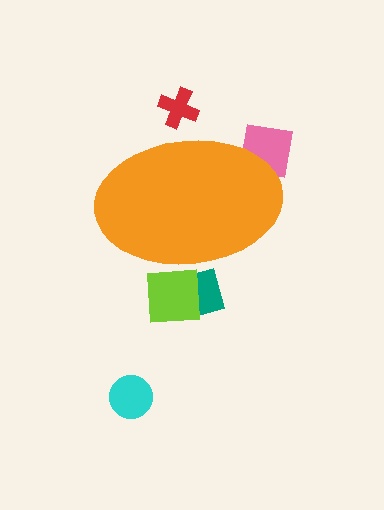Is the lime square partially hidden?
Yes, the lime square is partially hidden behind the orange ellipse.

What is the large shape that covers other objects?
An orange ellipse.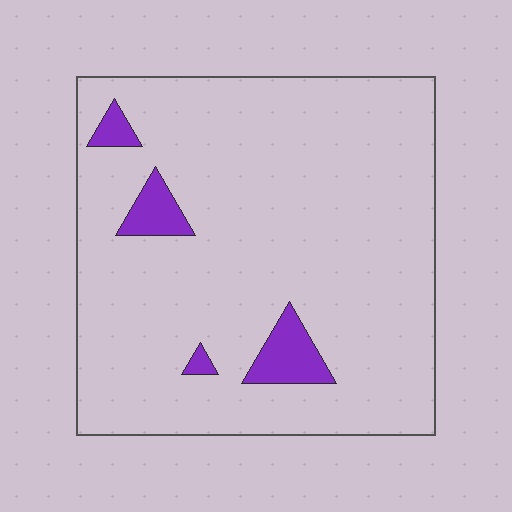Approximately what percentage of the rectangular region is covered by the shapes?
Approximately 5%.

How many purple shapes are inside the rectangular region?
4.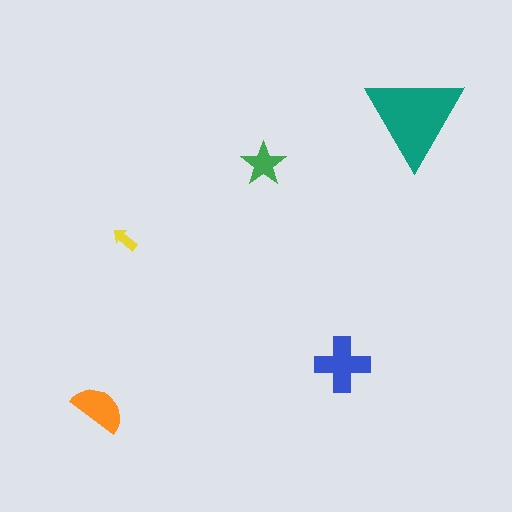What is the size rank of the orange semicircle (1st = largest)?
3rd.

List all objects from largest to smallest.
The teal triangle, the blue cross, the orange semicircle, the green star, the yellow arrow.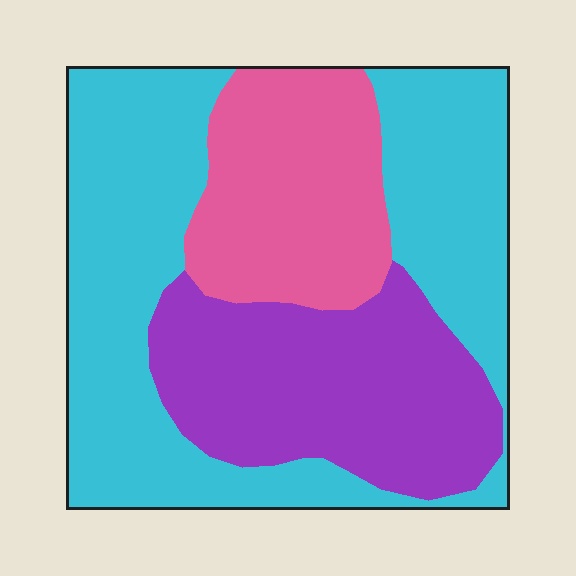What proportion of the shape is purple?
Purple takes up between a sixth and a third of the shape.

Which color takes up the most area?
Cyan, at roughly 50%.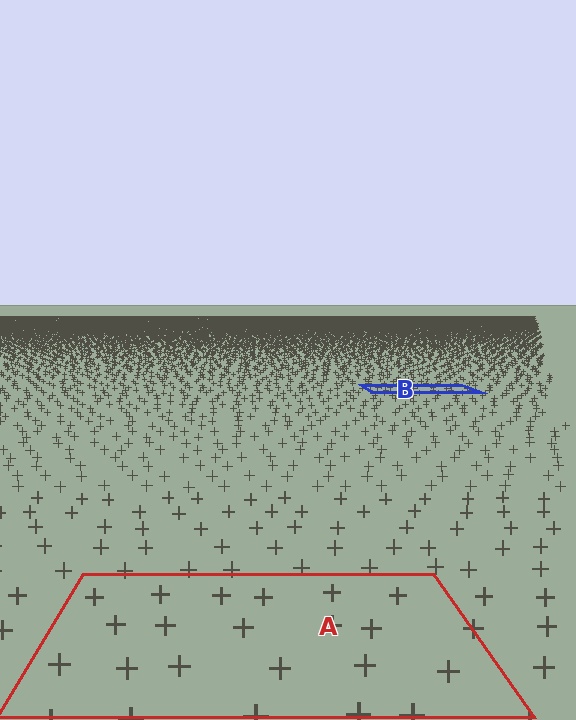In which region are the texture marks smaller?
The texture marks are smaller in region B, because it is farther away.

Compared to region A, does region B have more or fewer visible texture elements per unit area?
Region B has more texture elements per unit area — they are packed more densely because it is farther away.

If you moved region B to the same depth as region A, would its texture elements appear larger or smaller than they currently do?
They would appear larger. At a closer depth, the same texture elements are projected at a bigger on-screen size.